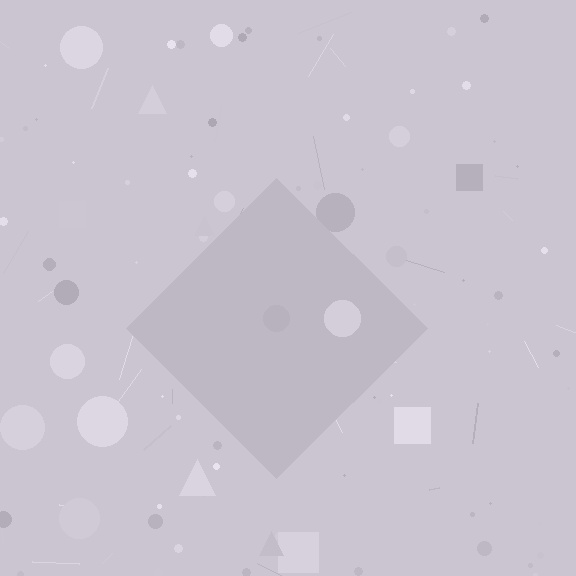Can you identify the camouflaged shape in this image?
The camouflaged shape is a diamond.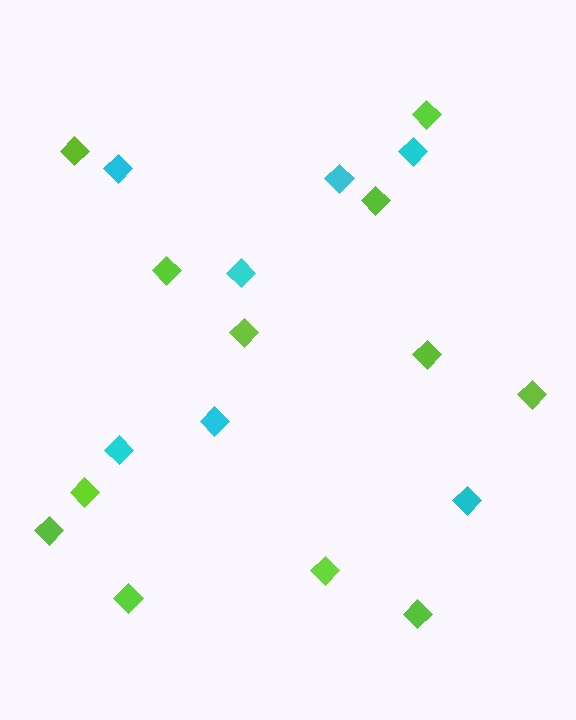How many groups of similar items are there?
There are 2 groups: one group of cyan diamonds (7) and one group of lime diamonds (12).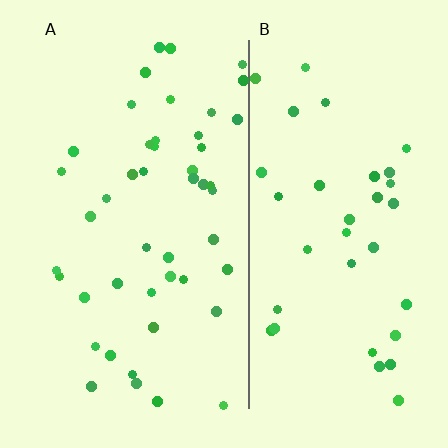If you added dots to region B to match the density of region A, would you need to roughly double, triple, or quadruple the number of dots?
Approximately double.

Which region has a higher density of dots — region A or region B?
A (the left).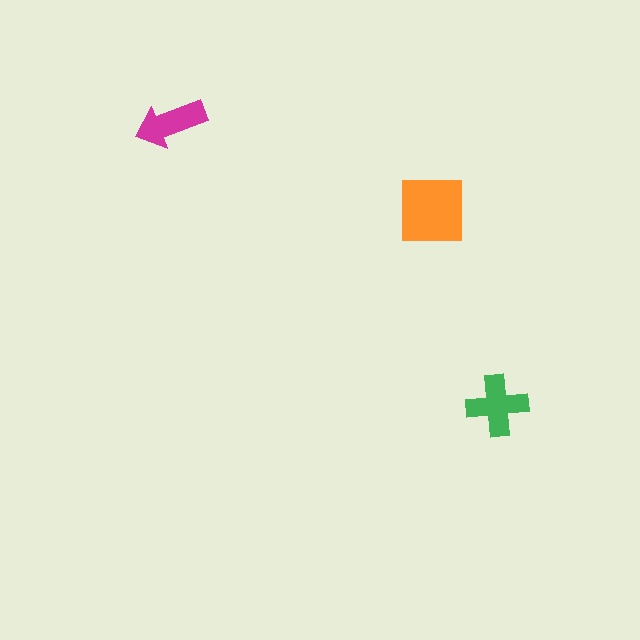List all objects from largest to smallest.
The orange square, the green cross, the magenta arrow.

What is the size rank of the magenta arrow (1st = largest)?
3rd.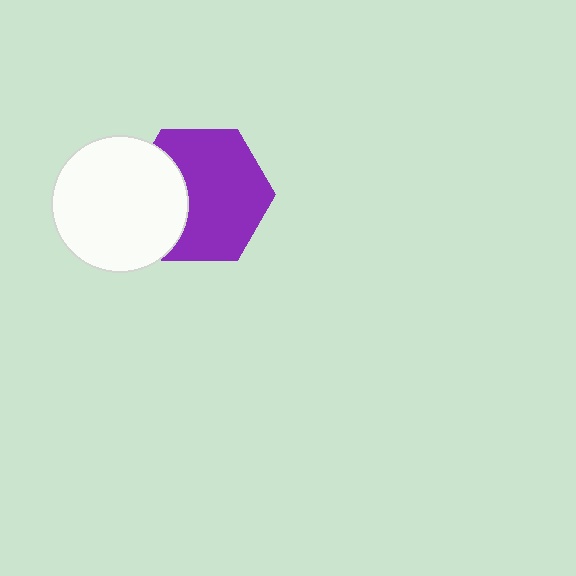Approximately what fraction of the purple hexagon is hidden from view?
Roughly 30% of the purple hexagon is hidden behind the white circle.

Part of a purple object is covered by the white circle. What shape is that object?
It is a hexagon.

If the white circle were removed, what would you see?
You would see the complete purple hexagon.